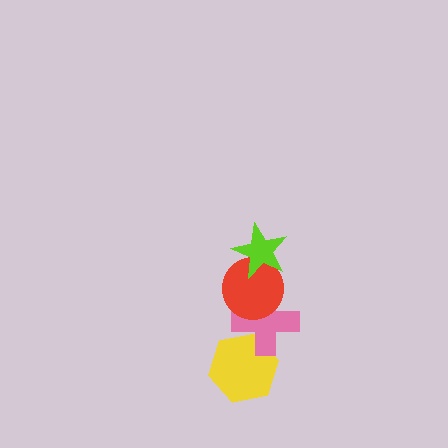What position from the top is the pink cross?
The pink cross is 3rd from the top.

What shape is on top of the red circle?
The lime star is on top of the red circle.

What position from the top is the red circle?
The red circle is 2nd from the top.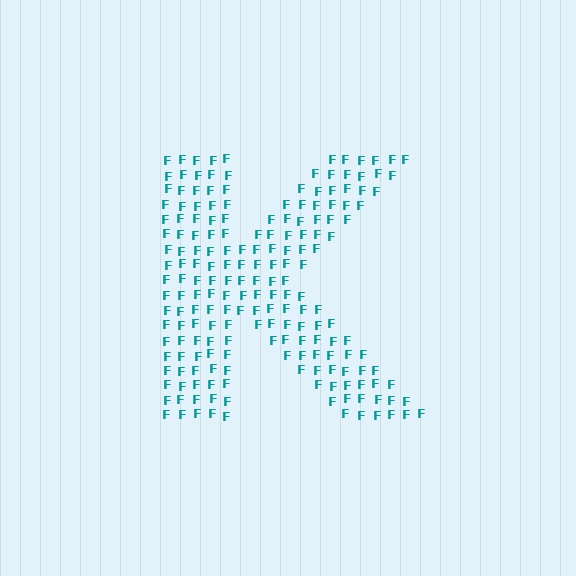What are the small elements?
The small elements are letter F's.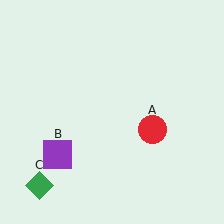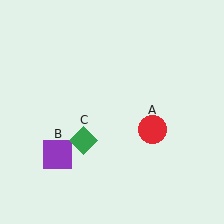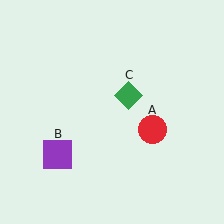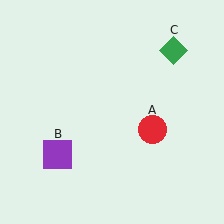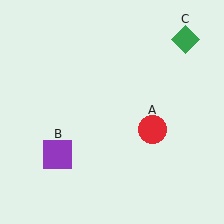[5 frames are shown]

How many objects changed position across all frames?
1 object changed position: green diamond (object C).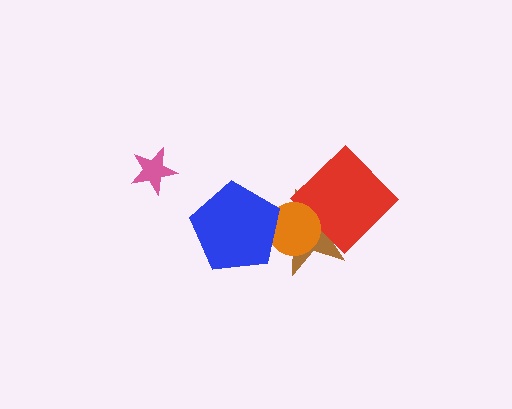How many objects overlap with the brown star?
3 objects overlap with the brown star.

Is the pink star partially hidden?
No, no other shape covers it.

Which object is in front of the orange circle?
The blue pentagon is in front of the orange circle.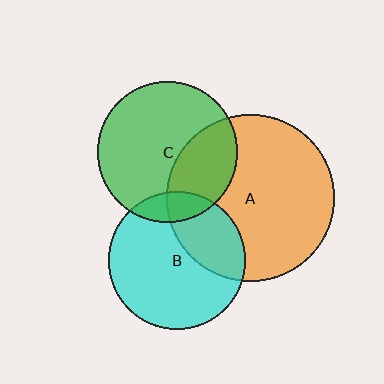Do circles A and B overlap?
Yes.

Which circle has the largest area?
Circle A (orange).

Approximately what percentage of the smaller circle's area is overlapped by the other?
Approximately 30%.